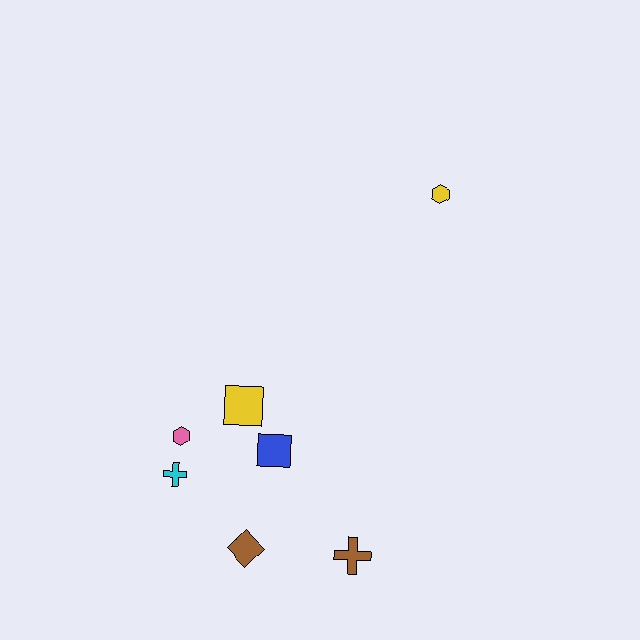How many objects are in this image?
There are 7 objects.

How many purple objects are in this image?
There are no purple objects.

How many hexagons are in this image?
There are 2 hexagons.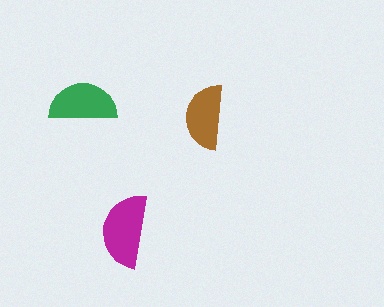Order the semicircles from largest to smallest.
the magenta one, the green one, the brown one.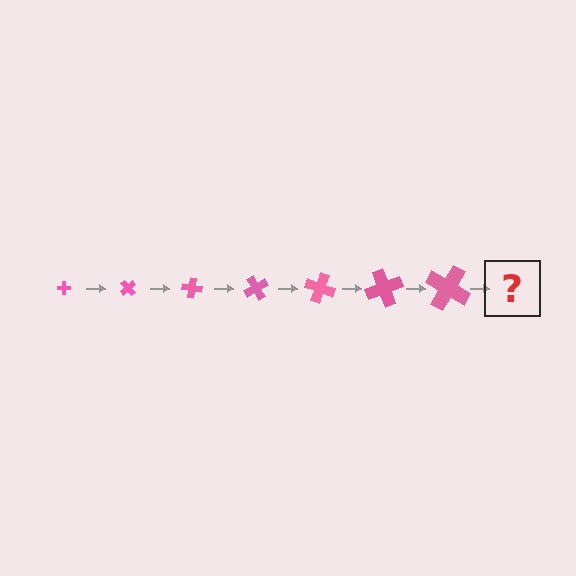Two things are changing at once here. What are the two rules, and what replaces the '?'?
The two rules are that the cross grows larger each step and it rotates 50 degrees each step. The '?' should be a cross, larger than the previous one and rotated 350 degrees from the start.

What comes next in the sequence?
The next element should be a cross, larger than the previous one and rotated 350 degrees from the start.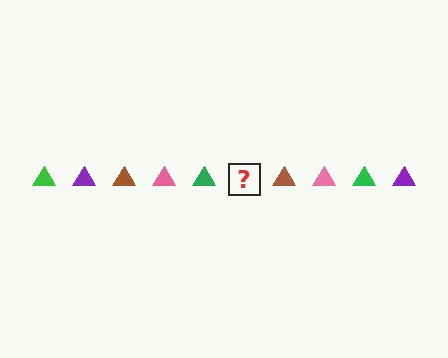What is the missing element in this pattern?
The missing element is a purple triangle.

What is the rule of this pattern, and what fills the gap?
The rule is that the pattern cycles through green, purple, brown, pink triangles. The gap should be filled with a purple triangle.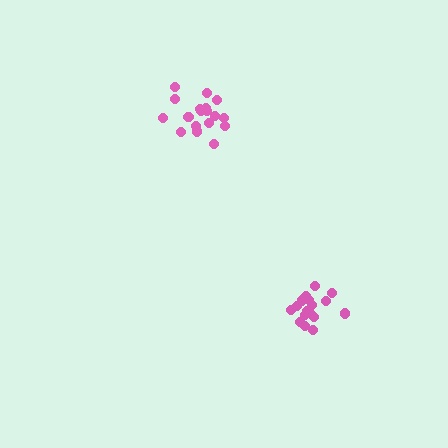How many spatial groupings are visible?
There are 2 spatial groupings.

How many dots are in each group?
Group 1: 19 dots, Group 2: 17 dots (36 total).